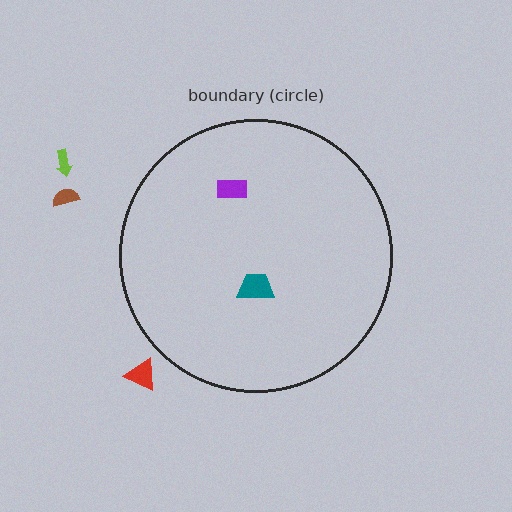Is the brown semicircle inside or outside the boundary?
Outside.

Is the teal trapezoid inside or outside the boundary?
Inside.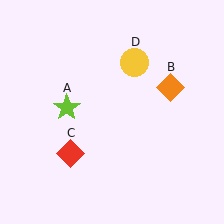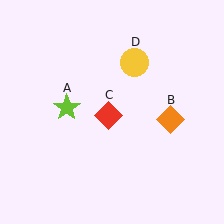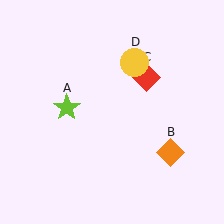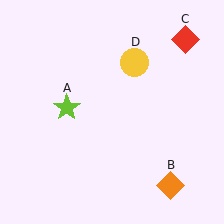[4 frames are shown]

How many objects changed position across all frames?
2 objects changed position: orange diamond (object B), red diamond (object C).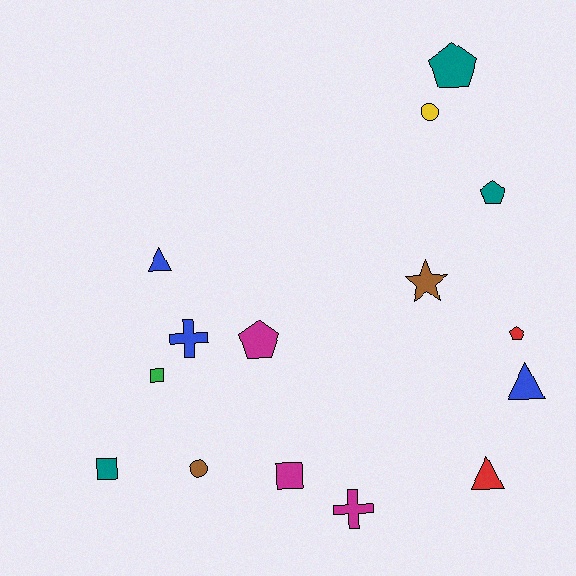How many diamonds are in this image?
There are no diamonds.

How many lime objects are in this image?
There are no lime objects.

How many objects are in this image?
There are 15 objects.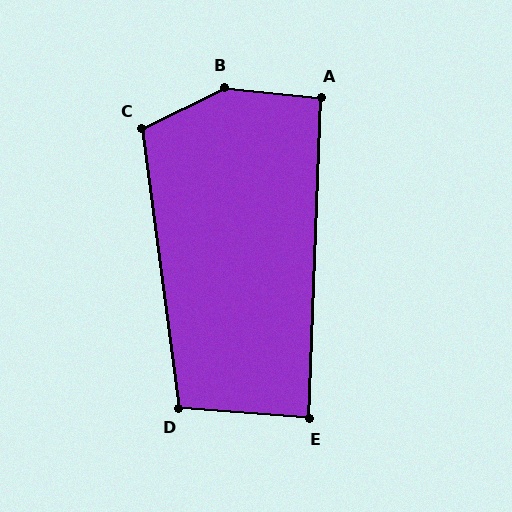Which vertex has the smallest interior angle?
E, at approximately 88 degrees.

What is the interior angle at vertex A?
Approximately 94 degrees (approximately right).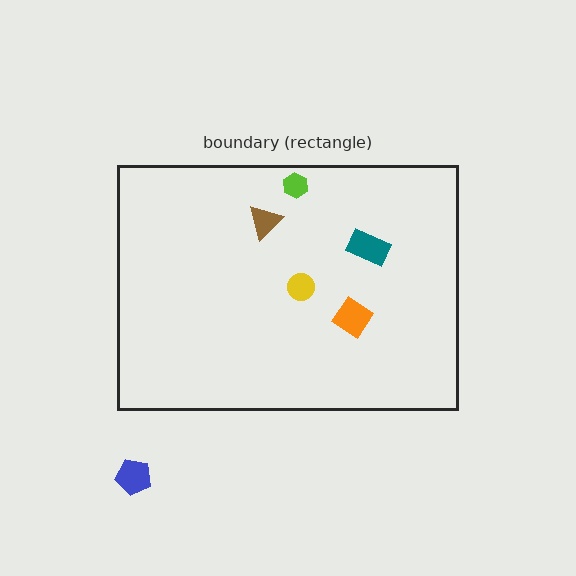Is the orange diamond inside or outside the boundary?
Inside.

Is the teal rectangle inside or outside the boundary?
Inside.